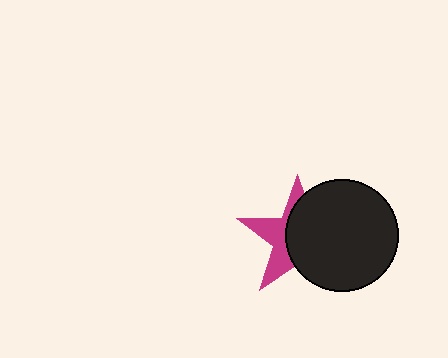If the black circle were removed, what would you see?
You would see the complete magenta star.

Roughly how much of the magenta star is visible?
A small part of it is visible (roughly 40%).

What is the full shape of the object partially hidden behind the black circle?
The partially hidden object is a magenta star.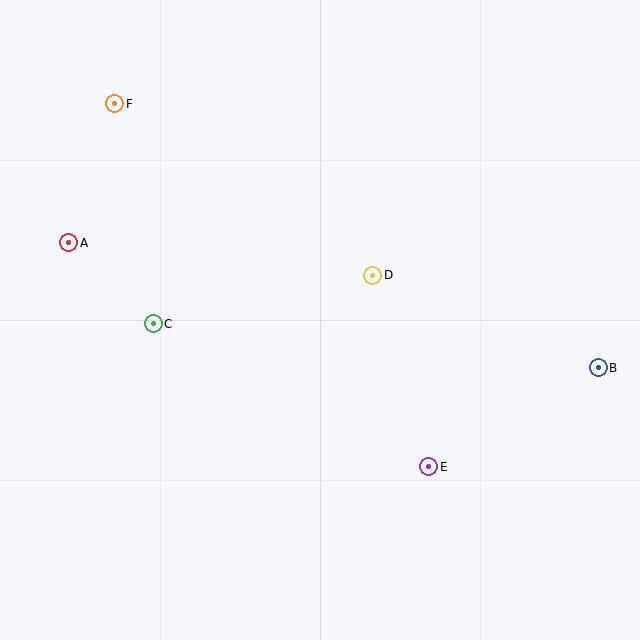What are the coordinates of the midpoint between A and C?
The midpoint between A and C is at (111, 283).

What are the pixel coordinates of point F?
Point F is at (115, 104).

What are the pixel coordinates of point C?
Point C is at (153, 324).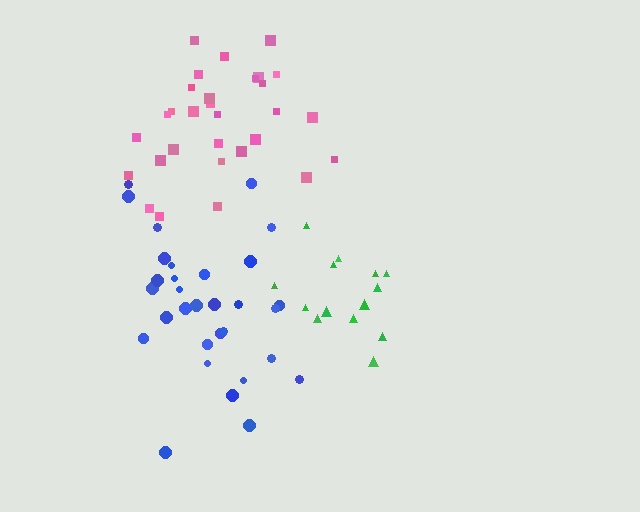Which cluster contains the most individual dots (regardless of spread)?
Blue (31).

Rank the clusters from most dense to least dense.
pink, blue, green.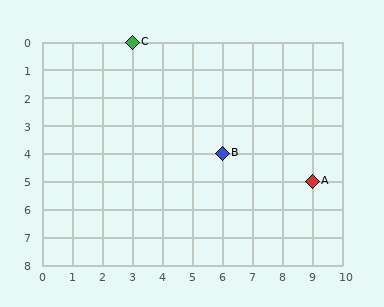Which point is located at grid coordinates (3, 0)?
Point C is at (3, 0).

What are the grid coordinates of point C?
Point C is at grid coordinates (3, 0).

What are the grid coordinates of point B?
Point B is at grid coordinates (6, 4).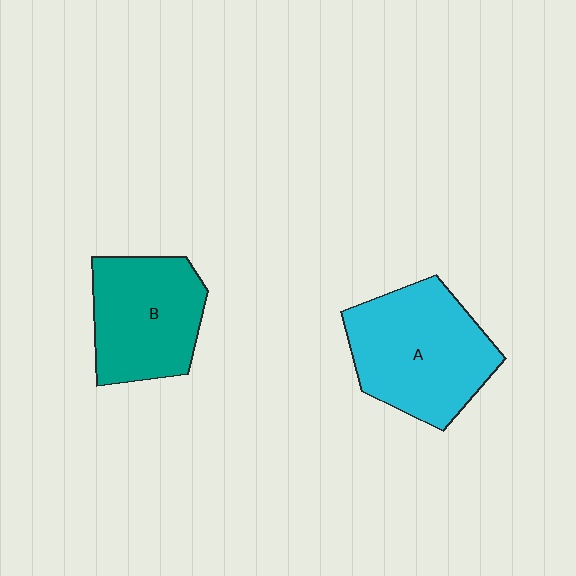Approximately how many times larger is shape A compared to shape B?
Approximately 1.2 times.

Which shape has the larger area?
Shape A (cyan).